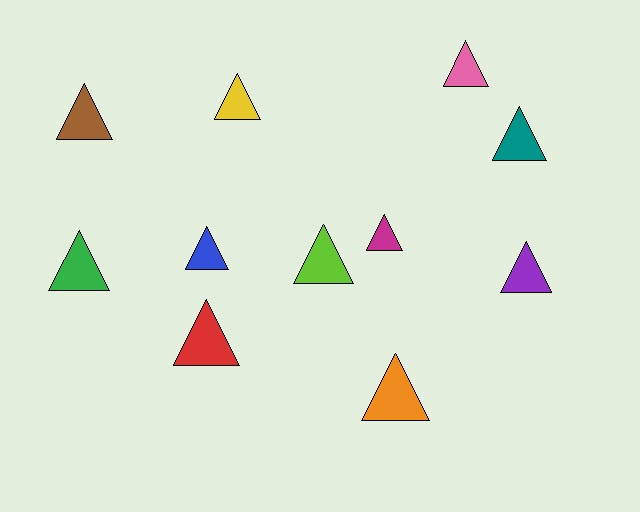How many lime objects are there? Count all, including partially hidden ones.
There is 1 lime object.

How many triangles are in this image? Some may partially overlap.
There are 11 triangles.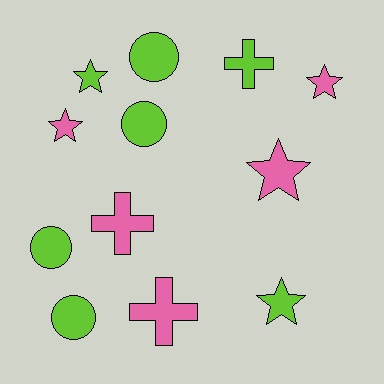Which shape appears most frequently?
Star, with 5 objects.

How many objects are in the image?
There are 12 objects.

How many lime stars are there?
There are 2 lime stars.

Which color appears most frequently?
Lime, with 7 objects.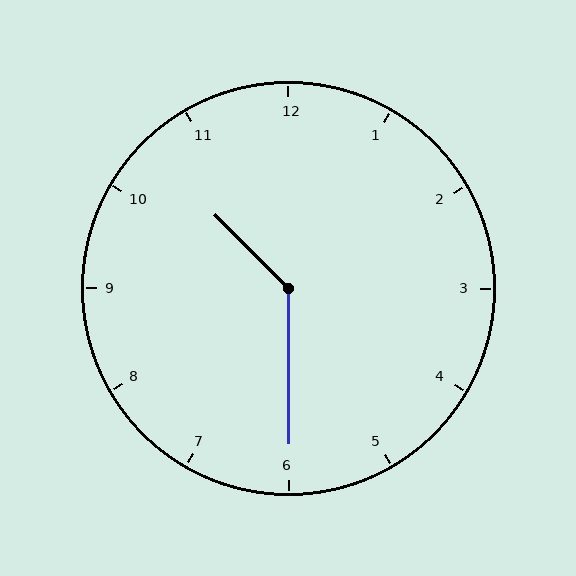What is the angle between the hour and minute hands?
Approximately 135 degrees.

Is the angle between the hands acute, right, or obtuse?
It is obtuse.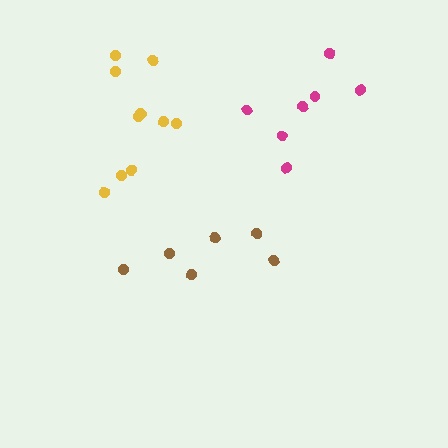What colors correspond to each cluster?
The clusters are colored: magenta, brown, yellow.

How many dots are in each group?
Group 1: 7 dots, Group 2: 6 dots, Group 3: 10 dots (23 total).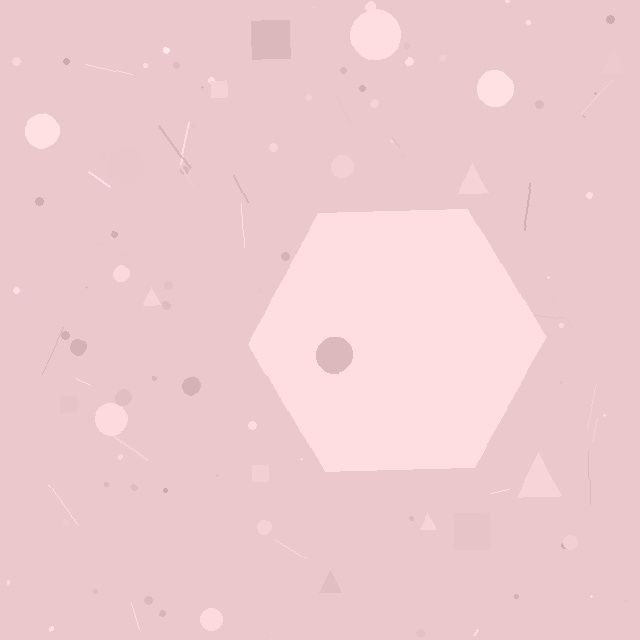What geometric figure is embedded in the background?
A hexagon is embedded in the background.